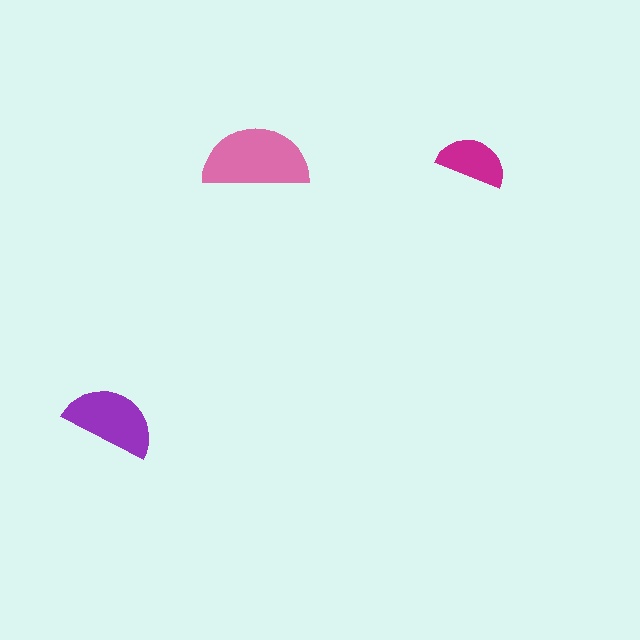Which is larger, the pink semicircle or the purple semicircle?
The pink one.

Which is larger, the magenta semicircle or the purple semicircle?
The purple one.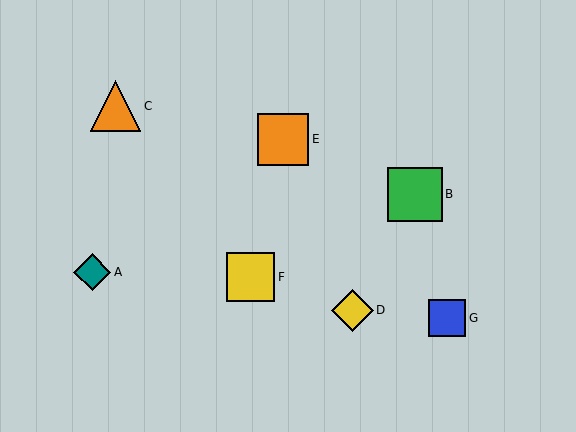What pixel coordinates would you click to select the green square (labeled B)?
Click at (415, 194) to select the green square B.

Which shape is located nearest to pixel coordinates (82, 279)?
The teal diamond (labeled A) at (92, 272) is nearest to that location.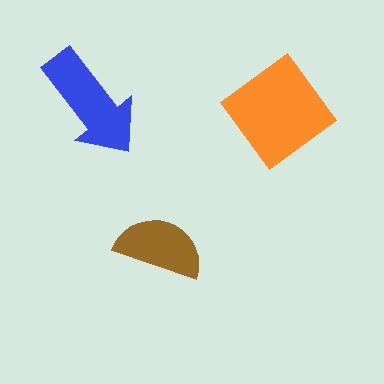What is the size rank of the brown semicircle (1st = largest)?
3rd.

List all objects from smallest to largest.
The brown semicircle, the blue arrow, the orange diamond.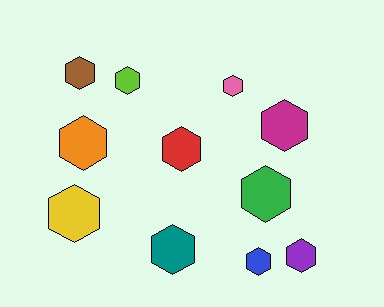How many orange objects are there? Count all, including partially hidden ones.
There is 1 orange object.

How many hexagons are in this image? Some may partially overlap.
There are 11 hexagons.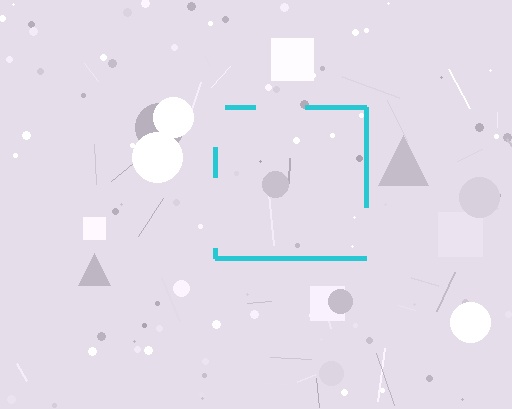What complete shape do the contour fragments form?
The contour fragments form a square.